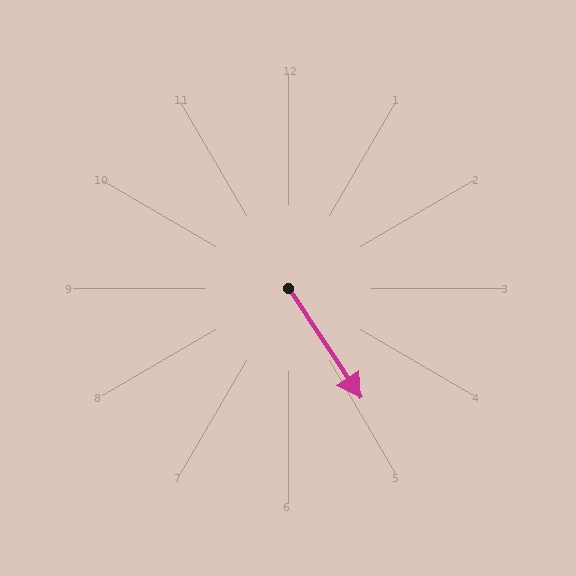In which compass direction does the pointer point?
Southeast.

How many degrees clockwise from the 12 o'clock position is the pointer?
Approximately 147 degrees.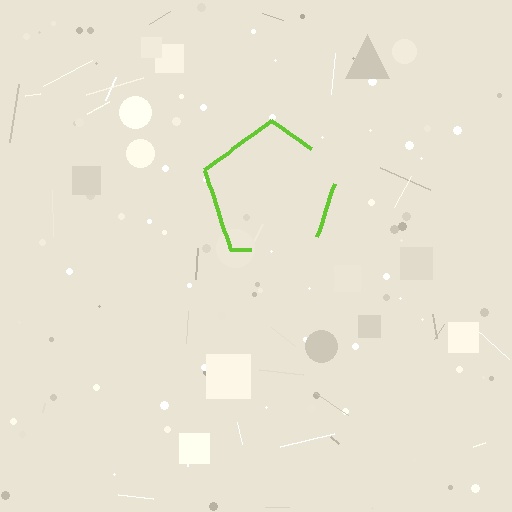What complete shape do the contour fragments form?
The contour fragments form a pentagon.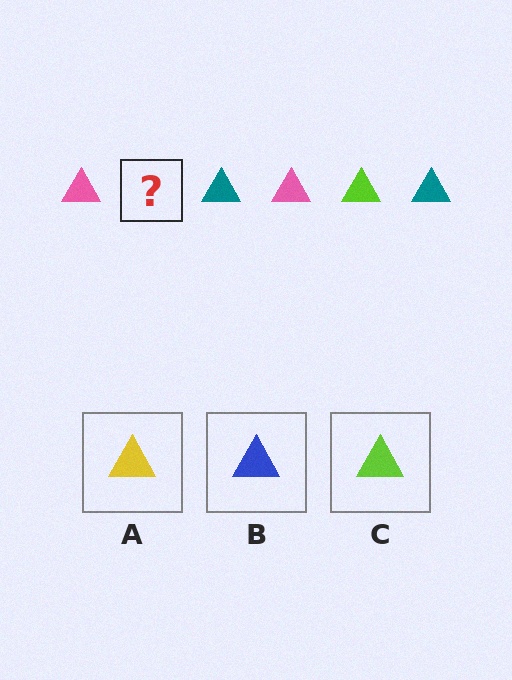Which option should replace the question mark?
Option C.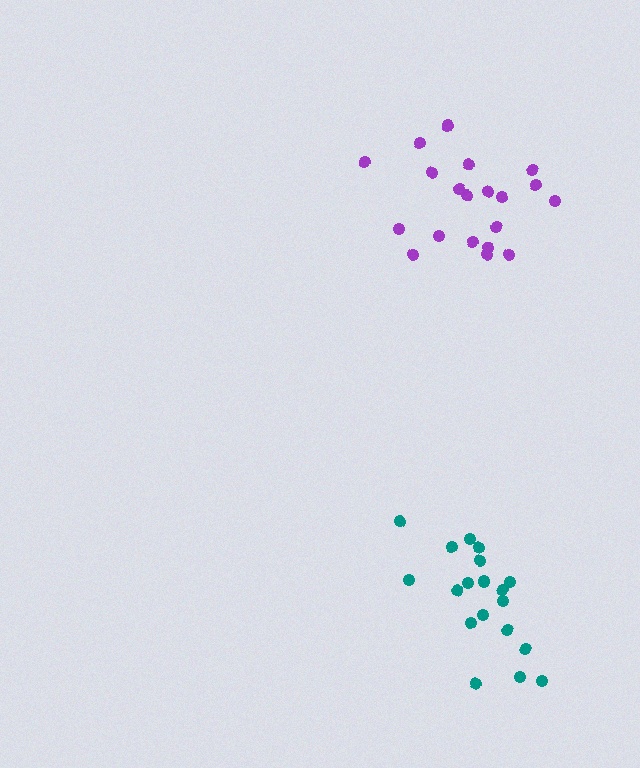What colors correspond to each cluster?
The clusters are colored: teal, purple.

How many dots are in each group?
Group 1: 19 dots, Group 2: 20 dots (39 total).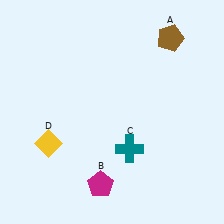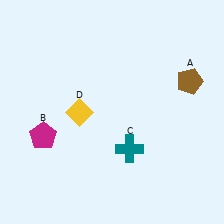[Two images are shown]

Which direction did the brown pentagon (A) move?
The brown pentagon (A) moved down.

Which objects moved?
The objects that moved are: the brown pentagon (A), the magenta pentagon (B), the yellow diamond (D).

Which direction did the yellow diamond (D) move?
The yellow diamond (D) moved right.